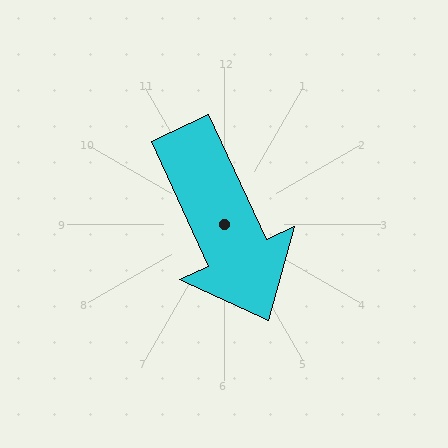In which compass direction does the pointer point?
Southeast.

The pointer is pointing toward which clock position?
Roughly 5 o'clock.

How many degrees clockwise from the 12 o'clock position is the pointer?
Approximately 155 degrees.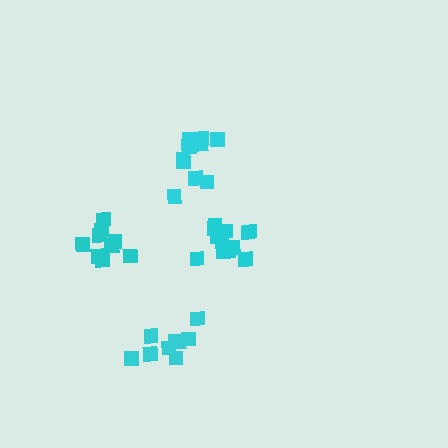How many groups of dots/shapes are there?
There are 4 groups.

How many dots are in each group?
Group 1: 10 dots, Group 2: 9 dots, Group 3: 9 dots, Group 4: 12 dots (40 total).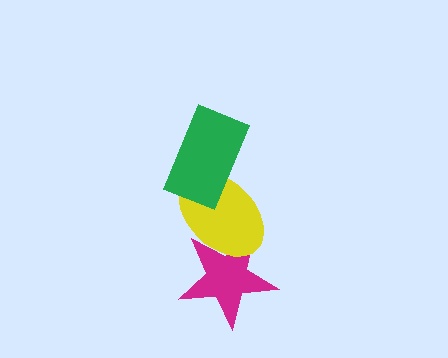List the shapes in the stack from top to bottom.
From top to bottom: the green rectangle, the yellow ellipse, the magenta star.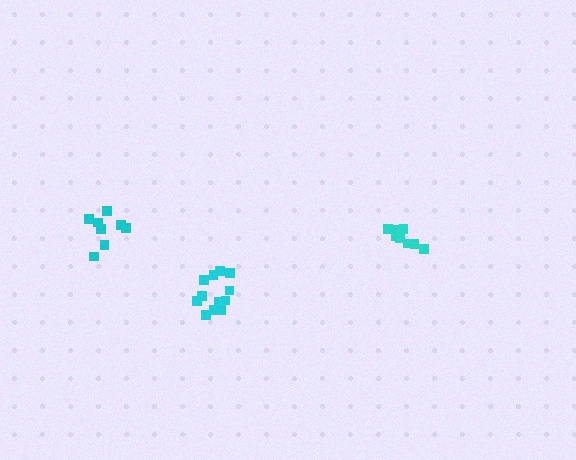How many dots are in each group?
Group 1: 12 dots, Group 2: 8 dots, Group 3: 8 dots (28 total).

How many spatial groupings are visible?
There are 3 spatial groupings.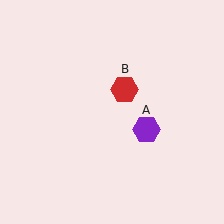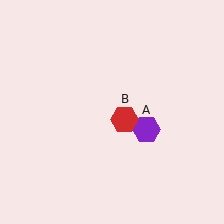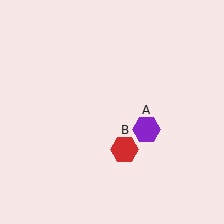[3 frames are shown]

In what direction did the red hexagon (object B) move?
The red hexagon (object B) moved down.